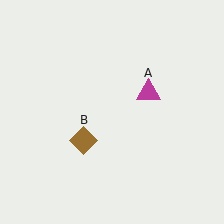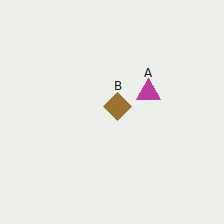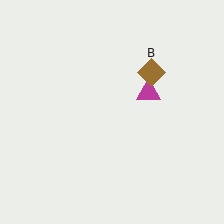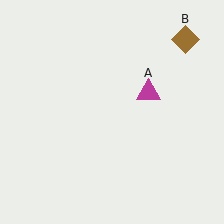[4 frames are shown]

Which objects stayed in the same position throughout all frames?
Magenta triangle (object A) remained stationary.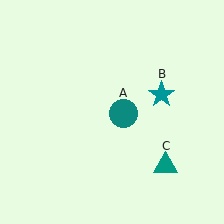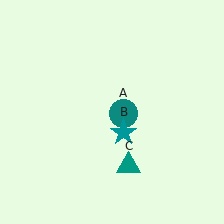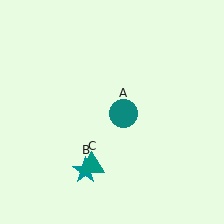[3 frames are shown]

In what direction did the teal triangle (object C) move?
The teal triangle (object C) moved left.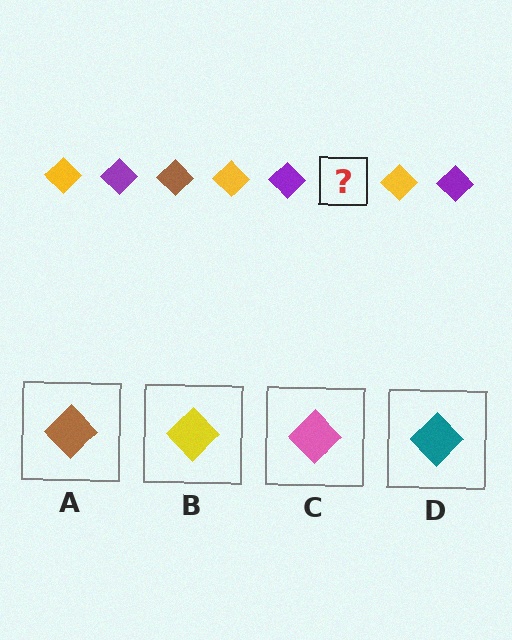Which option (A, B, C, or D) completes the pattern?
A.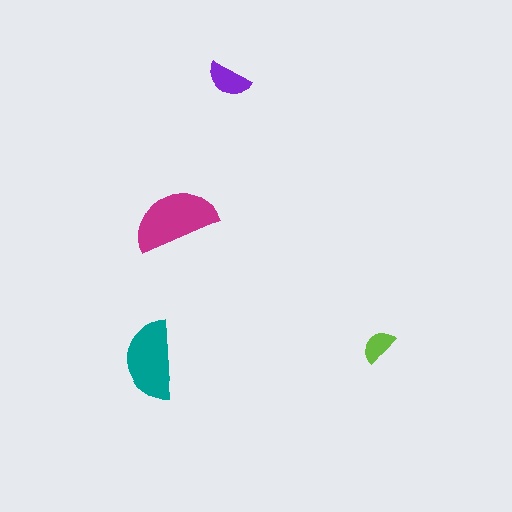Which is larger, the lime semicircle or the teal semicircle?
The teal one.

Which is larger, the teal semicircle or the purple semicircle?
The teal one.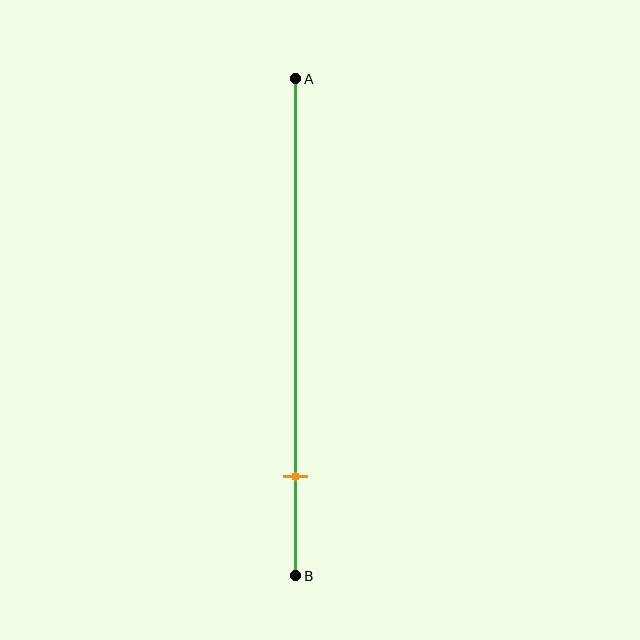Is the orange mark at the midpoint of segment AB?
No, the mark is at about 80% from A, not at the 50% midpoint.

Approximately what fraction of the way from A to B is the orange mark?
The orange mark is approximately 80% of the way from A to B.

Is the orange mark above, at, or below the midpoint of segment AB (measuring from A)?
The orange mark is below the midpoint of segment AB.